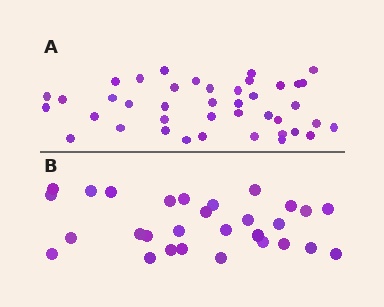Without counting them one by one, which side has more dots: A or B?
Region A (the top region) has more dots.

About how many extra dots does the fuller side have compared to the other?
Region A has roughly 12 or so more dots than region B.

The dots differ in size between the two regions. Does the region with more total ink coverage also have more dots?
No. Region B has more total ink coverage because its dots are larger, but region A actually contains more individual dots. Total area can be misleading — the number of items is what matters here.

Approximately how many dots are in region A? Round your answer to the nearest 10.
About 40 dots. (The exact count is 41, which rounds to 40.)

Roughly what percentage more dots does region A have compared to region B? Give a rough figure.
About 40% more.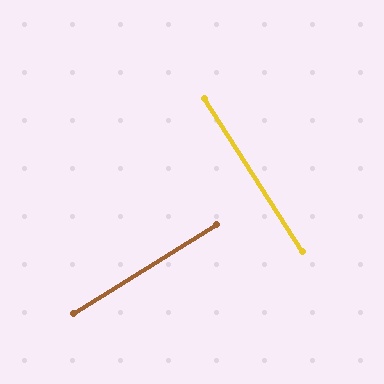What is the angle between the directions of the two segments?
Approximately 89 degrees.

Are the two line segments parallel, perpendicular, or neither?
Perpendicular — they meet at approximately 89°.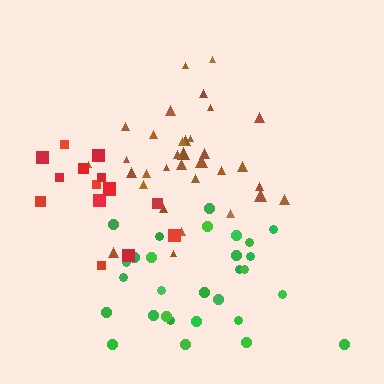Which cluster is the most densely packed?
Brown.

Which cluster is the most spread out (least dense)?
Green.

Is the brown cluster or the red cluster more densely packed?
Brown.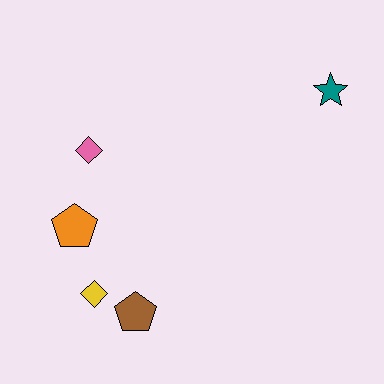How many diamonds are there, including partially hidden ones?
There are 2 diamonds.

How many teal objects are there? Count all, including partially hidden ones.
There is 1 teal object.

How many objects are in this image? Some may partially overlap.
There are 5 objects.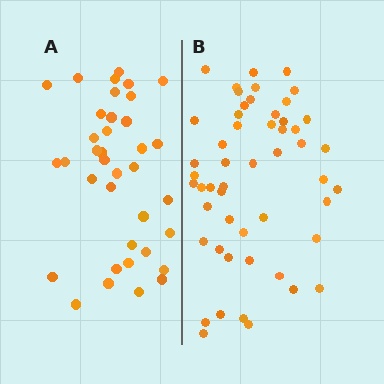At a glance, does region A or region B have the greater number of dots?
Region B (the right region) has more dots.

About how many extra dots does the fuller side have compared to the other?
Region B has approximately 15 more dots than region A.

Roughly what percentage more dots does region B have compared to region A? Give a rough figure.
About 40% more.